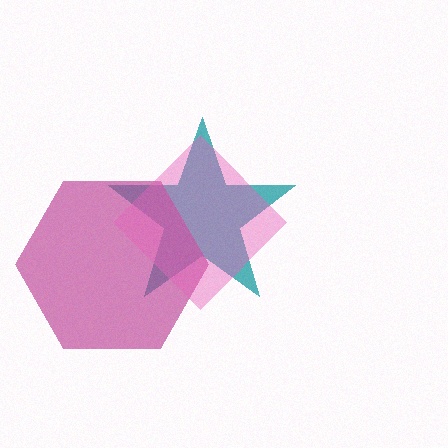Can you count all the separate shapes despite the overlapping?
Yes, there are 3 separate shapes.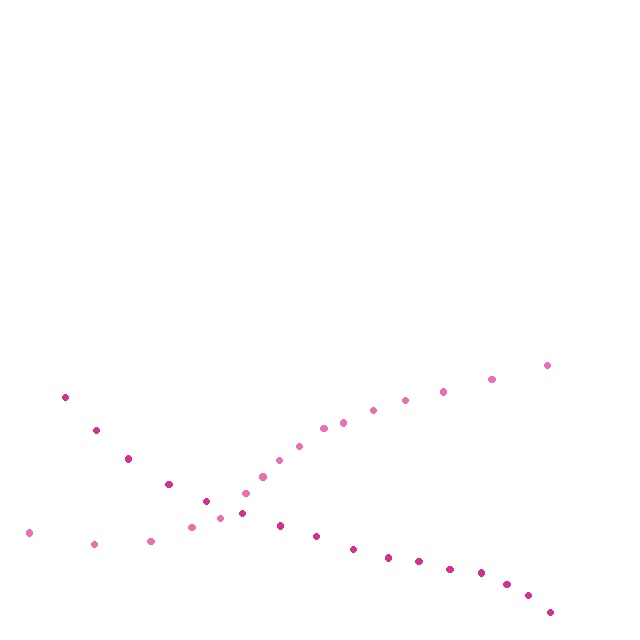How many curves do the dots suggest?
There are 2 distinct paths.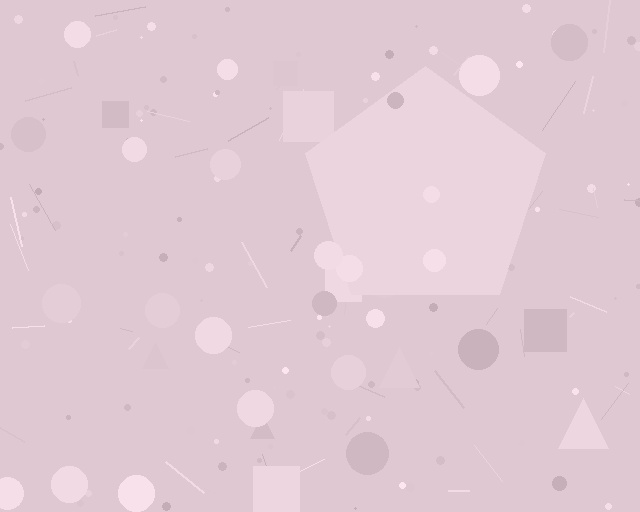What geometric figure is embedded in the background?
A pentagon is embedded in the background.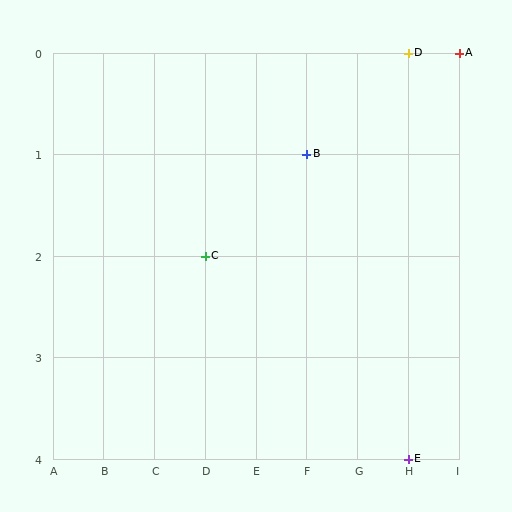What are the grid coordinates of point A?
Point A is at grid coordinates (I, 0).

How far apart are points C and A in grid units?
Points C and A are 5 columns and 2 rows apart (about 5.4 grid units diagonally).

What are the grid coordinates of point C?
Point C is at grid coordinates (D, 2).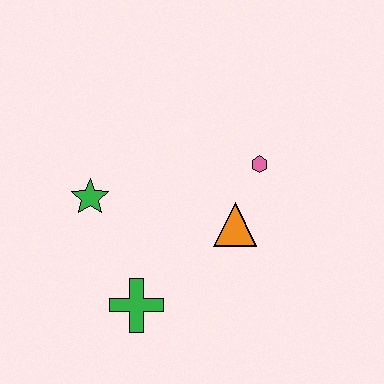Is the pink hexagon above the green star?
Yes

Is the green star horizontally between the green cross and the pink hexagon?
No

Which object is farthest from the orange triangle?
The green star is farthest from the orange triangle.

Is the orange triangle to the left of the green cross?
No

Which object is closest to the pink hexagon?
The orange triangle is closest to the pink hexagon.